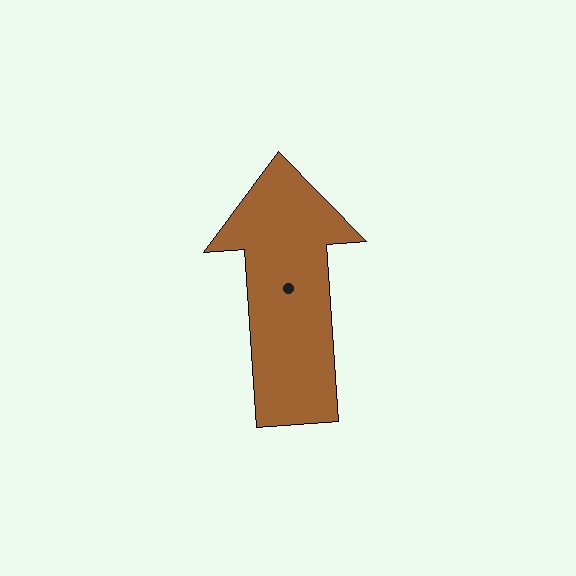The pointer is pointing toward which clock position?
Roughly 12 o'clock.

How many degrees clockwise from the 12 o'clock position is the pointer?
Approximately 356 degrees.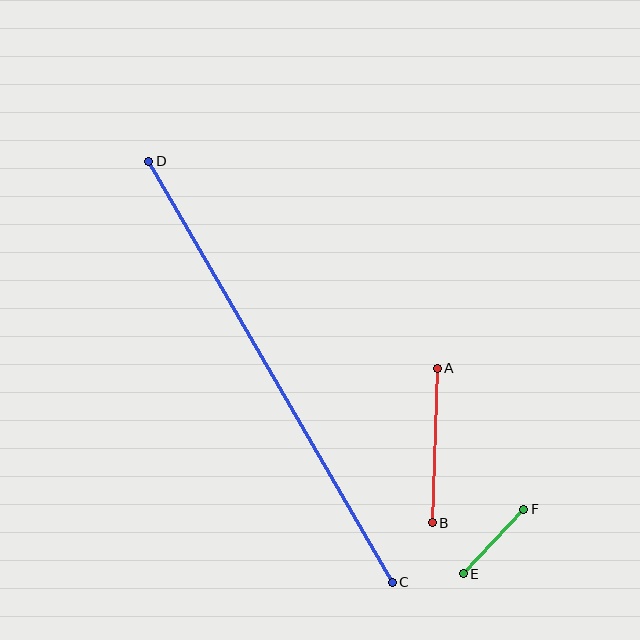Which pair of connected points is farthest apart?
Points C and D are farthest apart.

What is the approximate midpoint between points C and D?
The midpoint is at approximately (271, 372) pixels.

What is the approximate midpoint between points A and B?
The midpoint is at approximately (435, 445) pixels.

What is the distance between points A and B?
The distance is approximately 155 pixels.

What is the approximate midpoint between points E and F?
The midpoint is at approximately (493, 541) pixels.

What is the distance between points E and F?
The distance is approximately 88 pixels.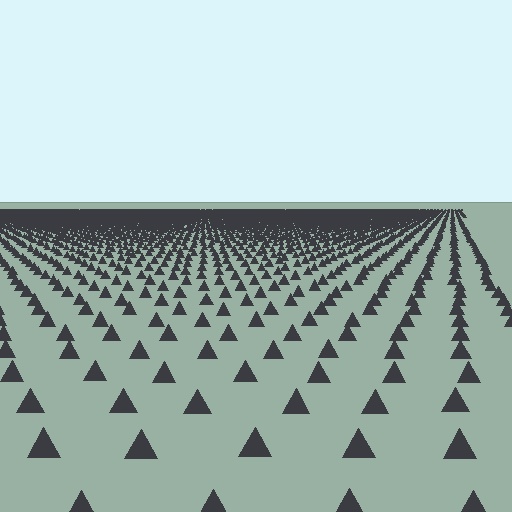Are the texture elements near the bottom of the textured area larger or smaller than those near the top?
Larger. Near the bottom, elements are closer to the viewer and appear at a bigger on-screen size.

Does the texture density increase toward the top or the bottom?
Density increases toward the top.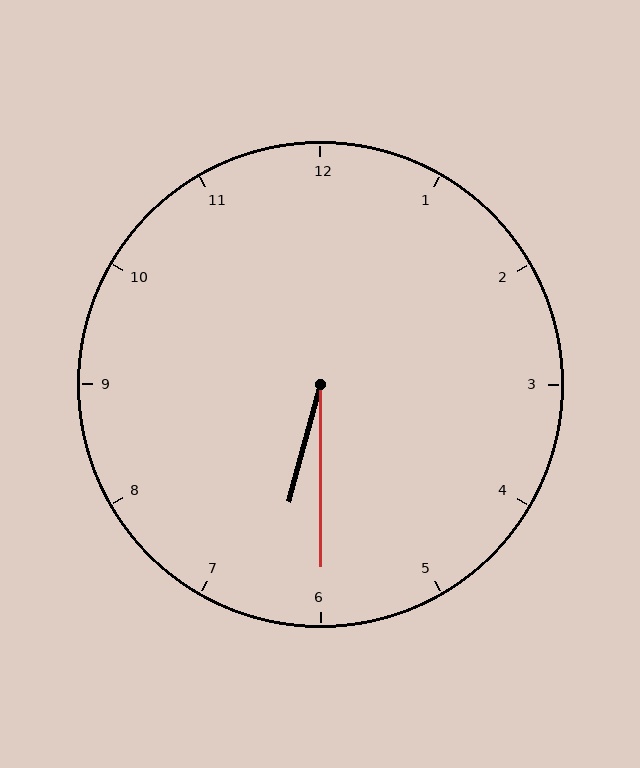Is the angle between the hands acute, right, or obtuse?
It is acute.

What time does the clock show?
6:30.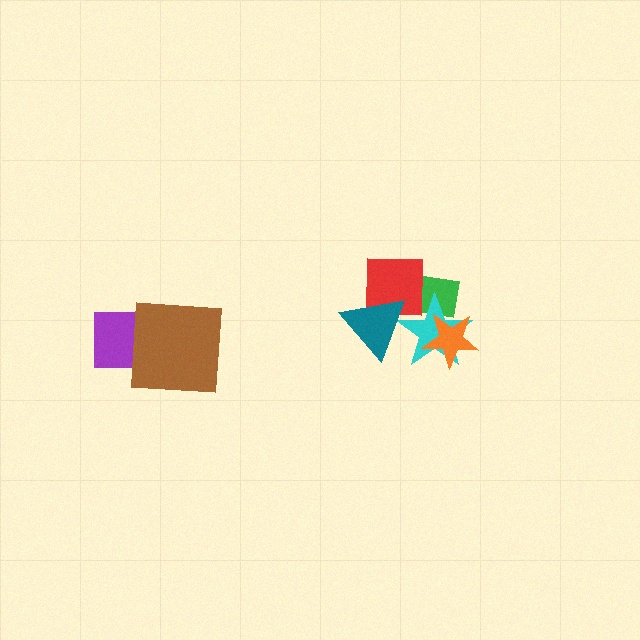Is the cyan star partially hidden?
Yes, it is partially covered by another shape.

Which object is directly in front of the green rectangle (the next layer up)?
The cyan star is directly in front of the green rectangle.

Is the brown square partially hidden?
No, no other shape covers it.